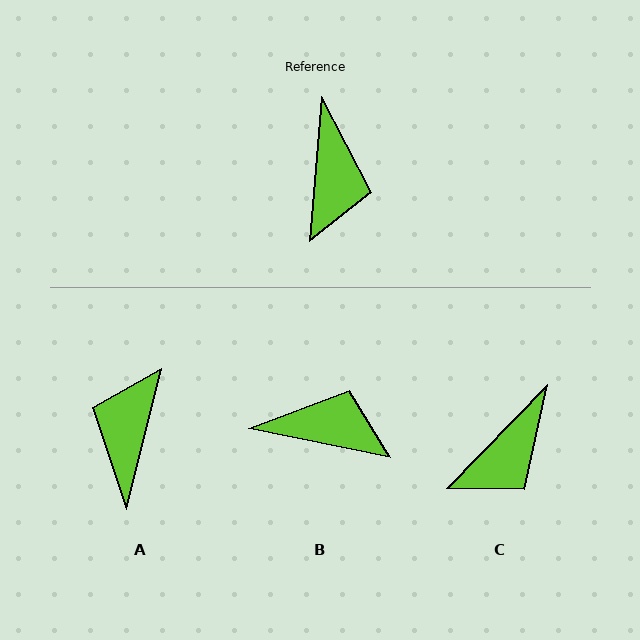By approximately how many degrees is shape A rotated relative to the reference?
Approximately 171 degrees counter-clockwise.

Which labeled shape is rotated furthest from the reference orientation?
A, about 171 degrees away.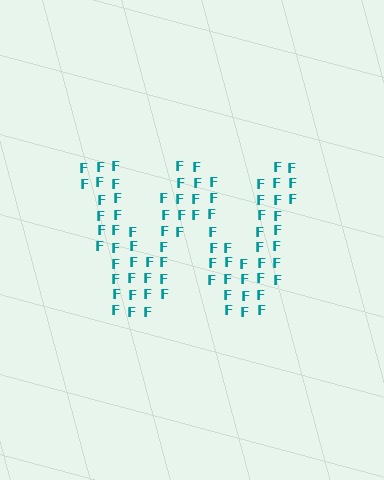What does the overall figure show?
The overall figure shows the letter W.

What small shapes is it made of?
It is made of small letter F's.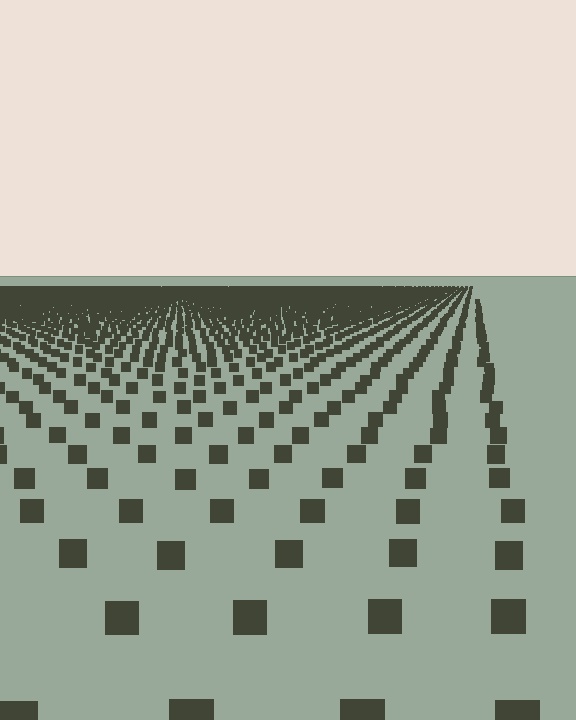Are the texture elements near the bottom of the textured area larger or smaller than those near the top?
Larger. Near the bottom, elements are closer to the viewer and appear at a bigger on-screen size.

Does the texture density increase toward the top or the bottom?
Density increases toward the top.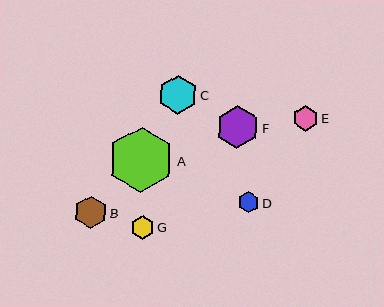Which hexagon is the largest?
Hexagon A is the largest with a size of approximately 65 pixels.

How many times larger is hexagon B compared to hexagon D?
Hexagon B is approximately 1.5 times the size of hexagon D.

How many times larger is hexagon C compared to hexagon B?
Hexagon C is approximately 1.2 times the size of hexagon B.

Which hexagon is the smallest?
Hexagon D is the smallest with a size of approximately 21 pixels.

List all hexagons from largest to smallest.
From largest to smallest: A, F, C, B, E, G, D.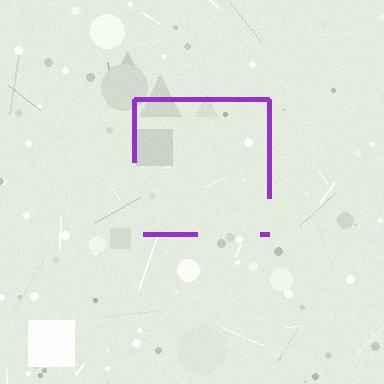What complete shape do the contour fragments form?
The contour fragments form a square.